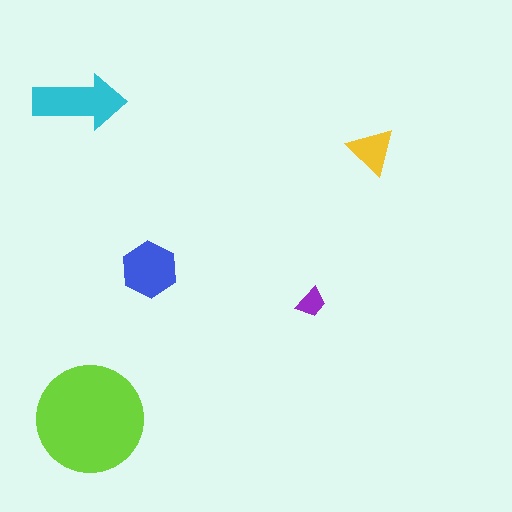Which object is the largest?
The lime circle.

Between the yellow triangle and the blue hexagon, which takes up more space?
The blue hexagon.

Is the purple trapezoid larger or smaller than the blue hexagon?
Smaller.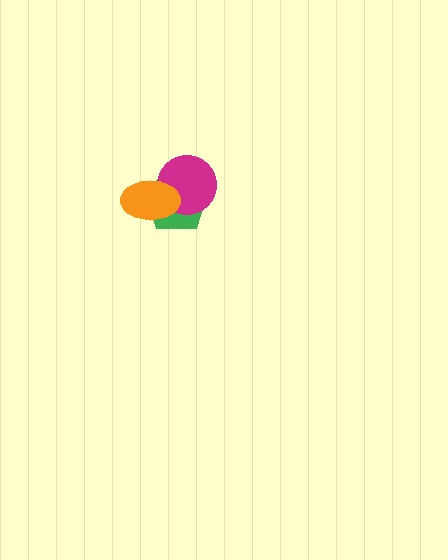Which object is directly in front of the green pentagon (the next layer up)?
The magenta circle is directly in front of the green pentagon.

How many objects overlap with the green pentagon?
2 objects overlap with the green pentagon.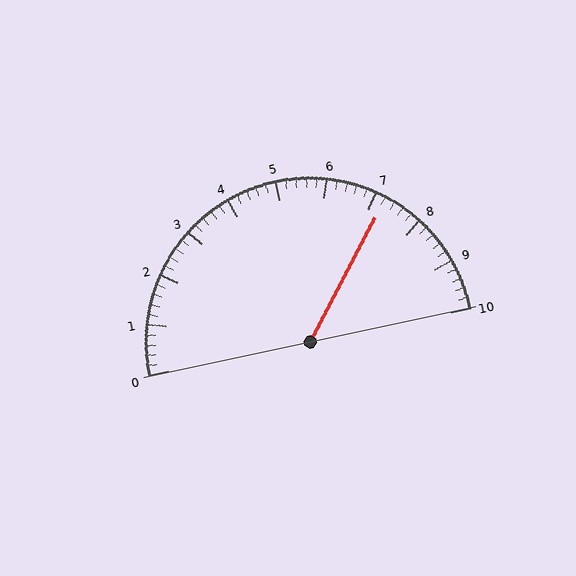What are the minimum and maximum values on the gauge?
The gauge ranges from 0 to 10.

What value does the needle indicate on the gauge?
The needle indicates approximately 7.2.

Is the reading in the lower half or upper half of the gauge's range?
The reading is in the upper half of the range (0 to 10).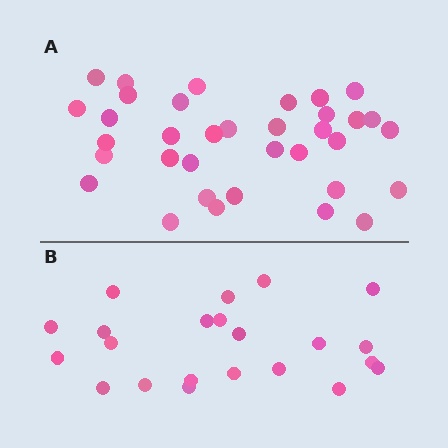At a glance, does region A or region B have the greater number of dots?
Region A (the top region) has more dots.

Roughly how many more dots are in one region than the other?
Region A has approximately 15 more dots than region B.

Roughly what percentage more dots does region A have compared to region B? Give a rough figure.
About 60% more.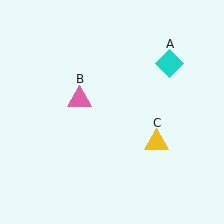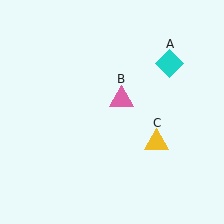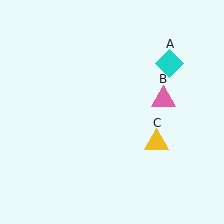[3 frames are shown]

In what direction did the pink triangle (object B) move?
The pink triangle (object B) moved right.